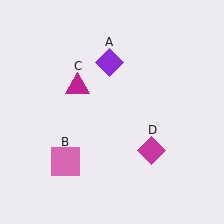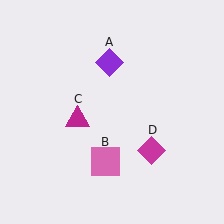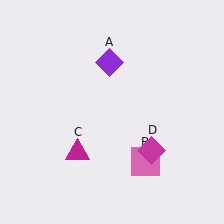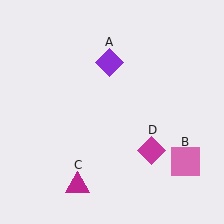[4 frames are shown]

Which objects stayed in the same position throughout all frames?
Purple diamond (object A) and magenta diamond (object D) remained stationary.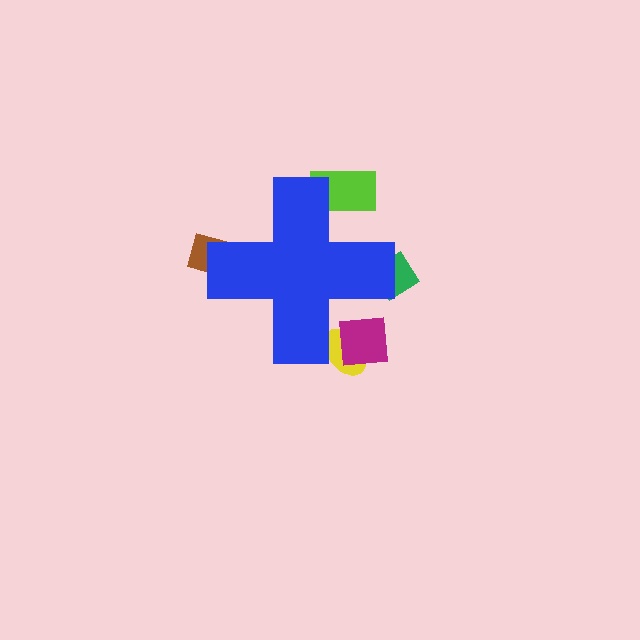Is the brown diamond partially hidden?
Yes, the brown diamond is partially hidden behind the blue cross.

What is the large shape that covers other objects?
A blue cross.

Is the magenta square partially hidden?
Yes, the magenta square is partially hidden behind the blue cross.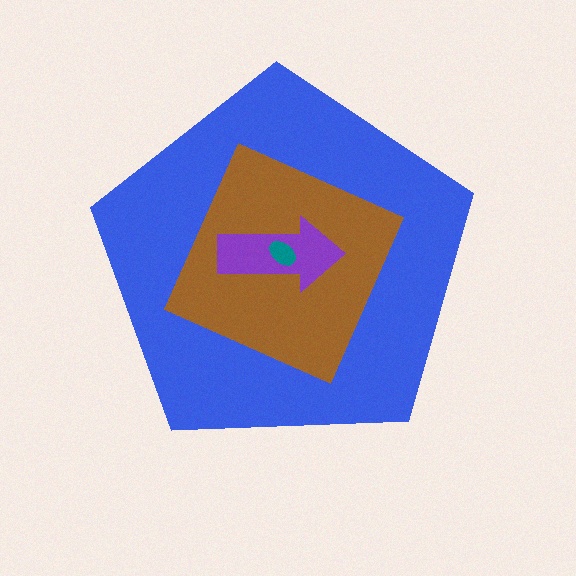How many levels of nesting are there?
4.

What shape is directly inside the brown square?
The purple arrow.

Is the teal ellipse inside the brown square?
Yes.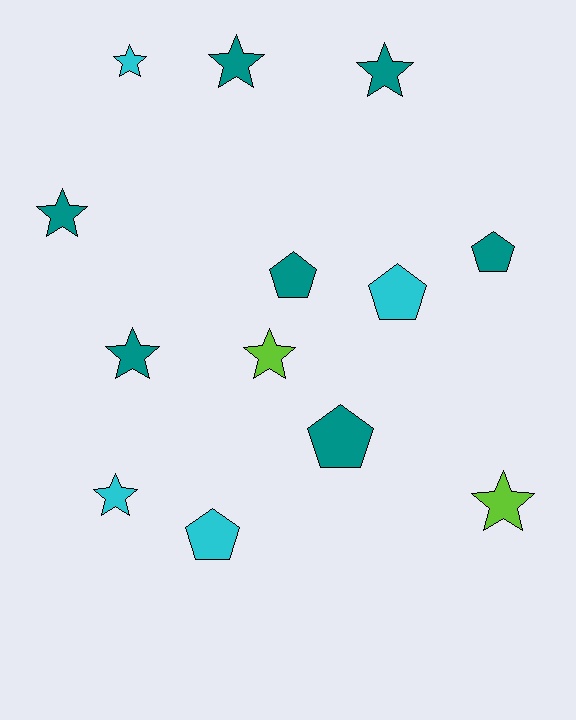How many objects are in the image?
There are 13 objects.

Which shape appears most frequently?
Star, with 8 objects.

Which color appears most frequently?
Teal, with 7 objects.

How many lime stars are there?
There are 2 lime stars.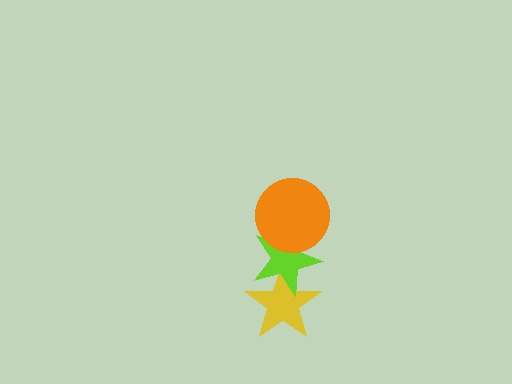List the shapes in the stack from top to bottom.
From top to bottom: the orange circle, the lime star, the yellow star.